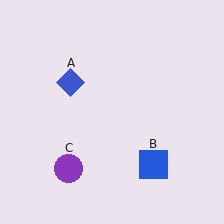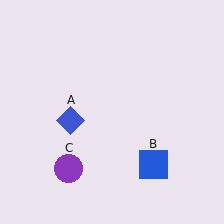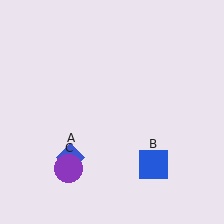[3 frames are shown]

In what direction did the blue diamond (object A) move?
The blue diamond (object A) moved down.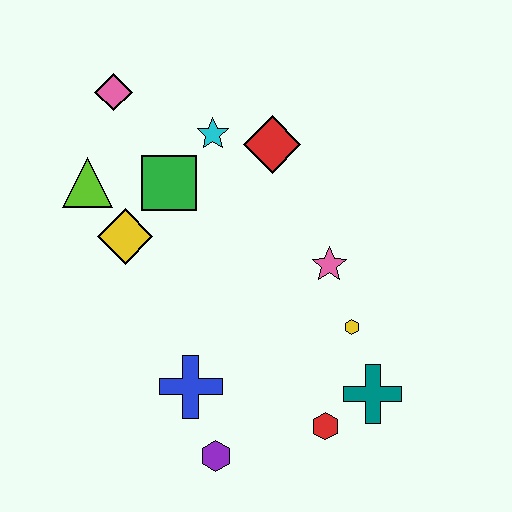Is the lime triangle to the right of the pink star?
No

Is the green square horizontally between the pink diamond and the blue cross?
Yes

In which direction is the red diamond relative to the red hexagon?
The red diamond is above the red hexagon.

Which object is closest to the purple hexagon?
The blue cross is closest to the purple hexagon.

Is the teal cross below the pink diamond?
Yes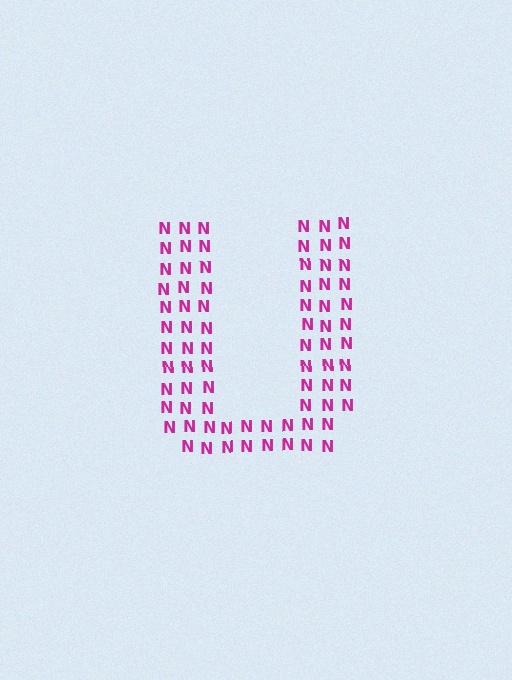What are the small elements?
The small elements are letter N's.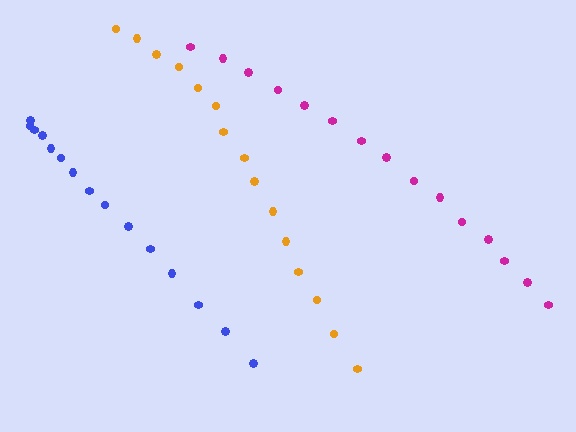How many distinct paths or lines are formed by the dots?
There are 3 distinct paths.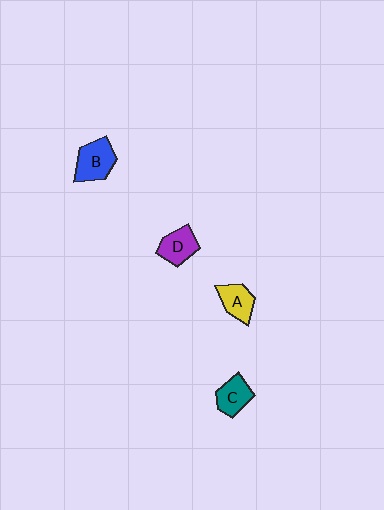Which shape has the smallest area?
Shape A (yellow).